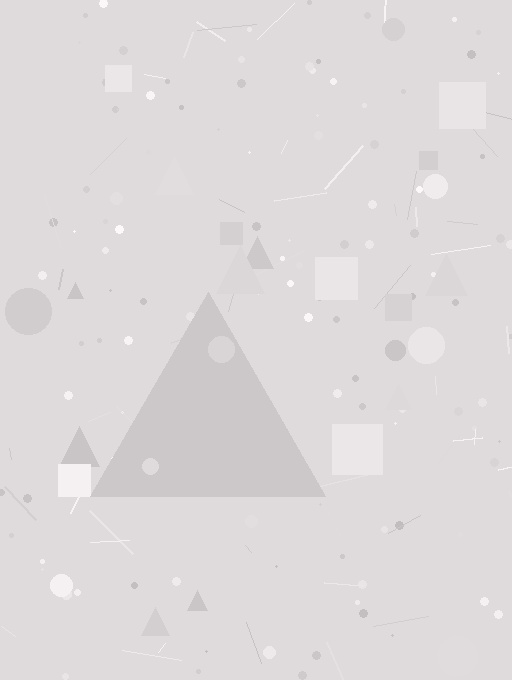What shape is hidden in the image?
A triangle is hidden in the image.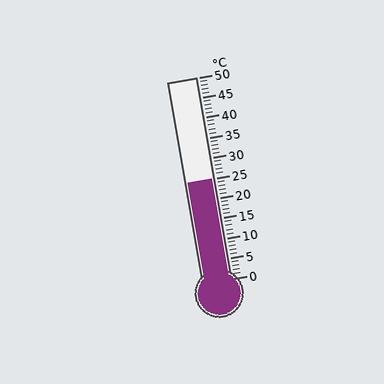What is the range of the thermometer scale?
The thermometer scale ranges from 0°C to 50°C.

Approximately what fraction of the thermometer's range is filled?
The thermometer is filled to approximately 50% of its range.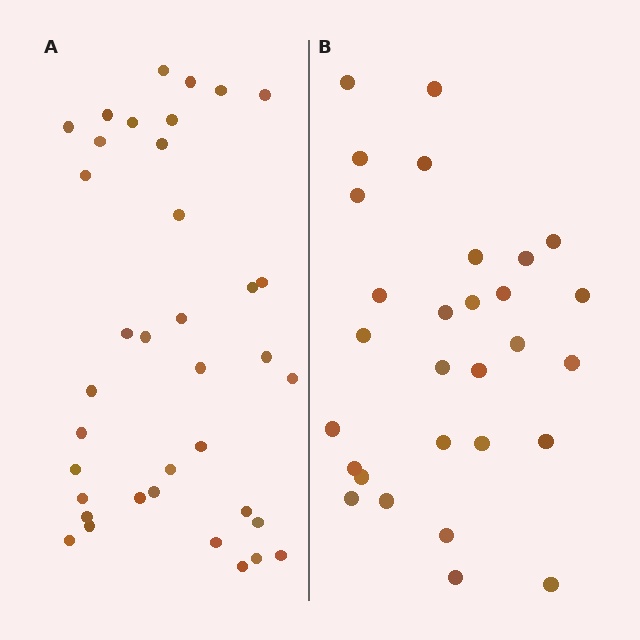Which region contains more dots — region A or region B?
Region A (the left region) has more dots.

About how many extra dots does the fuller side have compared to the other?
Region A has roughly 8 or so more dots than region B.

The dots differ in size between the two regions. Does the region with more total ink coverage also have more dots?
No. Region B has more total ink coverage because its dots are larger, but region A actually contains more individual dots. Total area can be misleading — the number of items is what matters here.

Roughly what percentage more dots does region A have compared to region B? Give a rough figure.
About 30% more.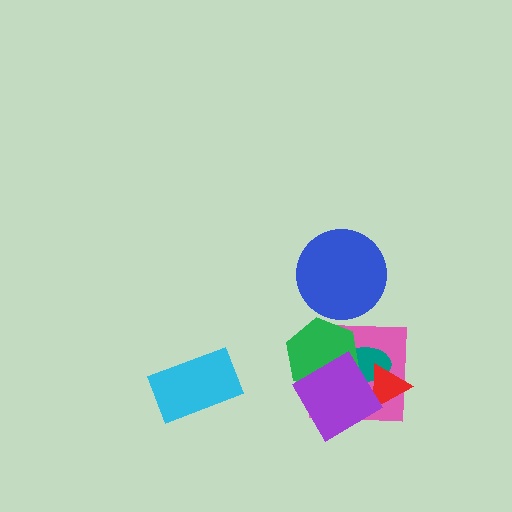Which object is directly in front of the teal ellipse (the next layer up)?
The green hexagon is directly in front of the teal ellipse.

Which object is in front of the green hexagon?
The purple diamond is in front of the green hexagon.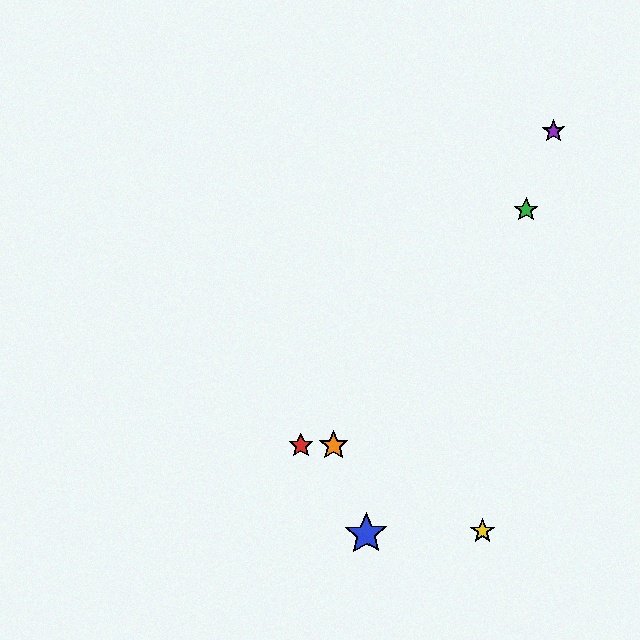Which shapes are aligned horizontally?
The red star, the orange star are aligned horizontally.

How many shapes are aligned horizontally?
2 shapes (the red star, the orange star) are aligned horizontally.